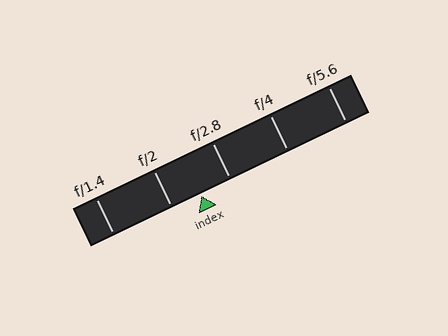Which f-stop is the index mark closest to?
The index mark is closest to f/2.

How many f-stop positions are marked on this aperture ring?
There are 5 f-stop positions marked.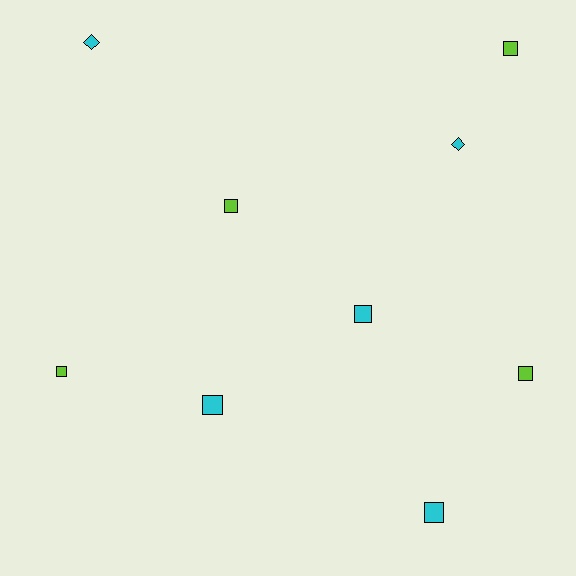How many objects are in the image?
There are 9 objects.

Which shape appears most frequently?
Square, with 7 objects.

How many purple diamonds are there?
There are no purple diamonds.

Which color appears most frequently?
Cyan, with 5 objects.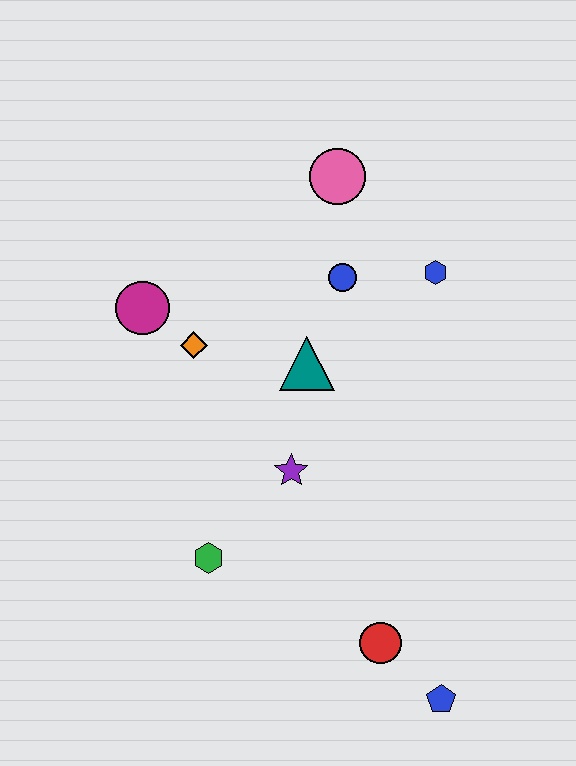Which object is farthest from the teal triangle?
The blue pentagon is farthest from the teal triangle.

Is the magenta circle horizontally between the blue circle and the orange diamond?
No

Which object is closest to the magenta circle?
The orange diamond is closest to the magenta circle.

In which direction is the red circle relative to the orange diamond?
The red circle is below the orange diamond.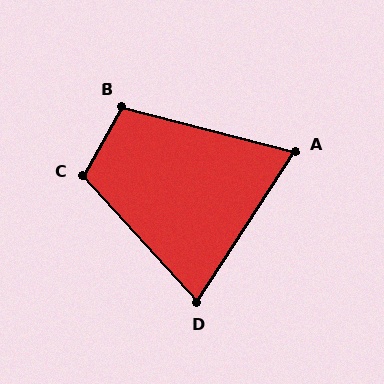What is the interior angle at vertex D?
Approximately 75 degrees (acute).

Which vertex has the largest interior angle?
C, at approximately 108 degrees.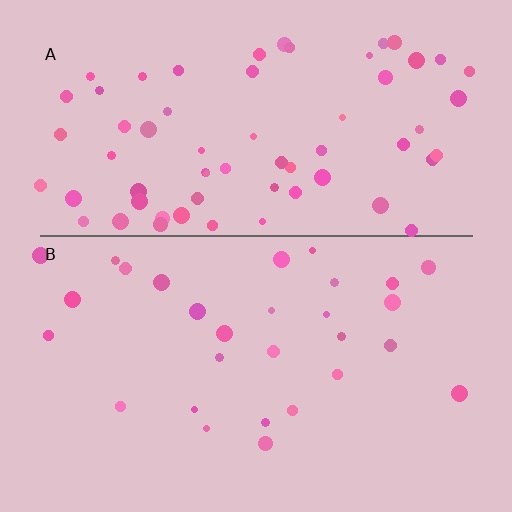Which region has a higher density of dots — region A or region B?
A (the top).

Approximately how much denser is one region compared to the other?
Approximately 2.3× — region A over region B.